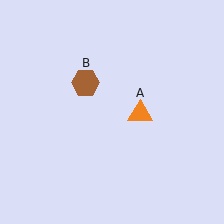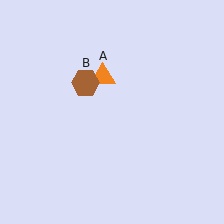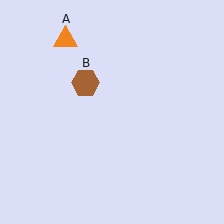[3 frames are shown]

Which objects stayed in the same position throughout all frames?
Brown hexagon (object B) remained stationary.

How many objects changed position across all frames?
1 object changed position: orange triangle (object A).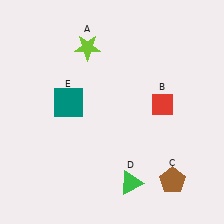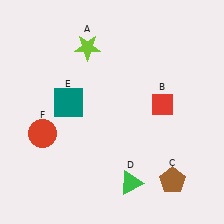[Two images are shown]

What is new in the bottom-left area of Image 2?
A red circle (F) was added in the bottom-left area of Image 2.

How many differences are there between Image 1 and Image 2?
There is 1 difference between the two images.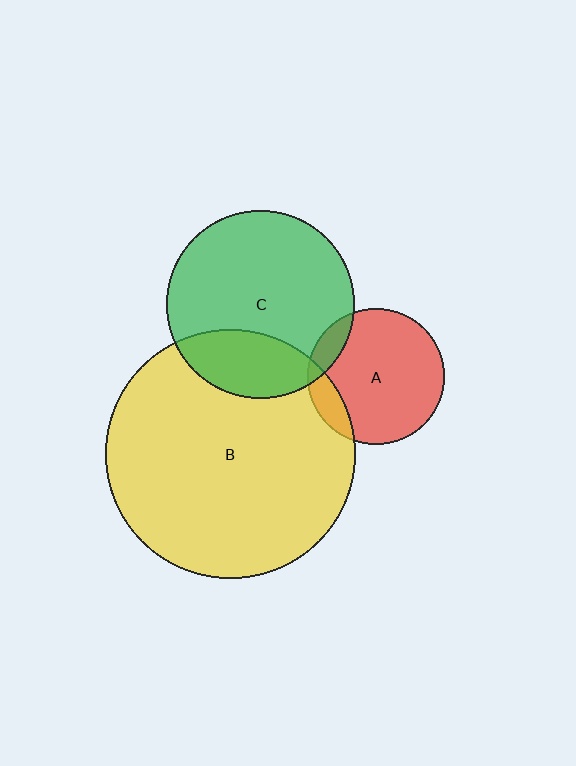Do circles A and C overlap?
Yes.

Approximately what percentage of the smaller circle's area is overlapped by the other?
Approximately 10%.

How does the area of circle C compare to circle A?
Approximately 1.9 times.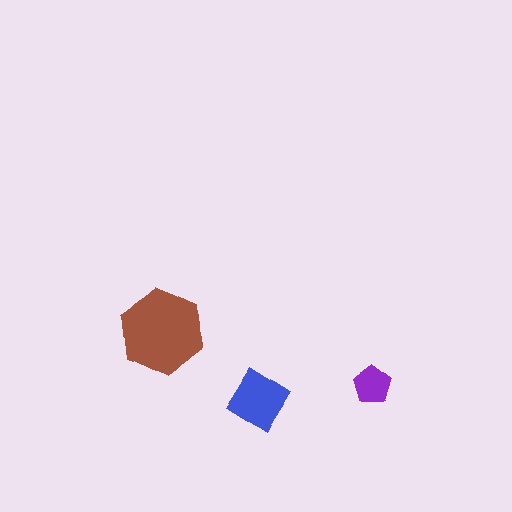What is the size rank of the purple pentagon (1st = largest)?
3rd.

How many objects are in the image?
There are 3 objects in the image.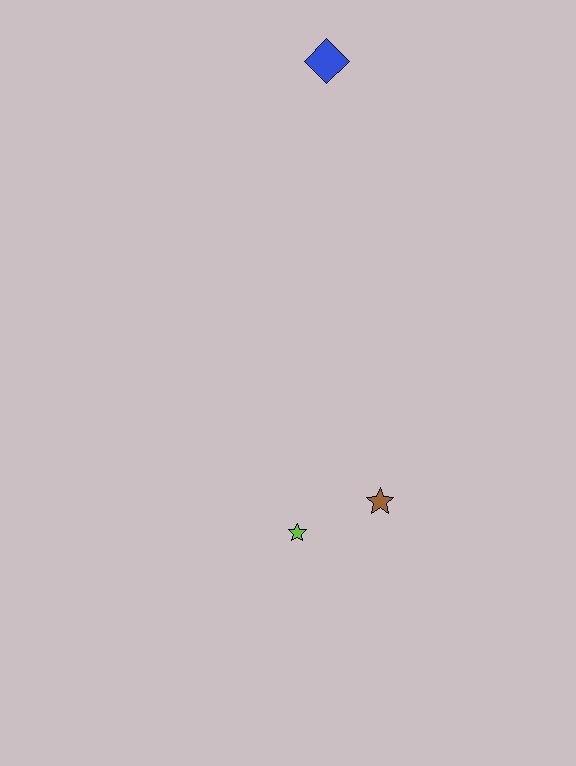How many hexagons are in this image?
There are no hexagons.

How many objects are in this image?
There are 3 objects.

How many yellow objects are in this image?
There are no yellow objects.